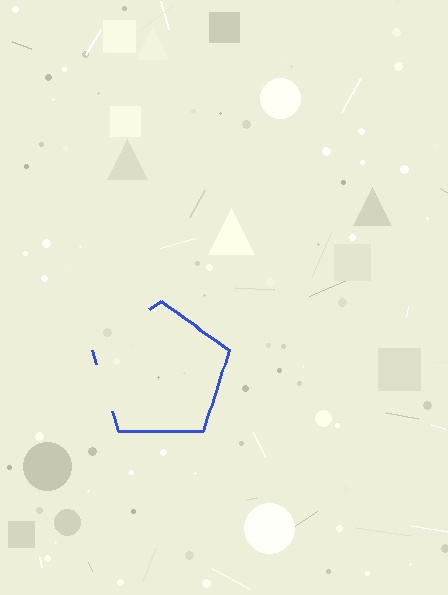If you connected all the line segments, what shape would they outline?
They would outline a pentagon.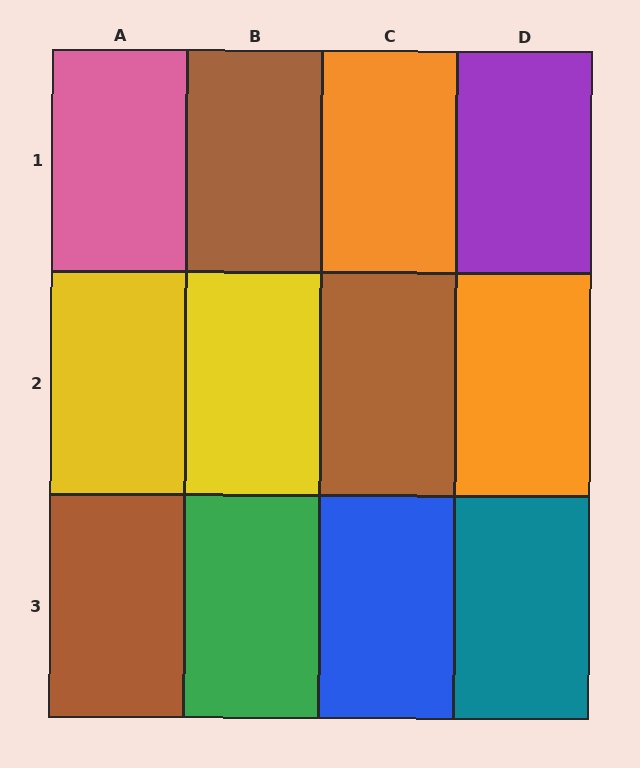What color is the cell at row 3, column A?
Brown.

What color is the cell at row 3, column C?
Blue.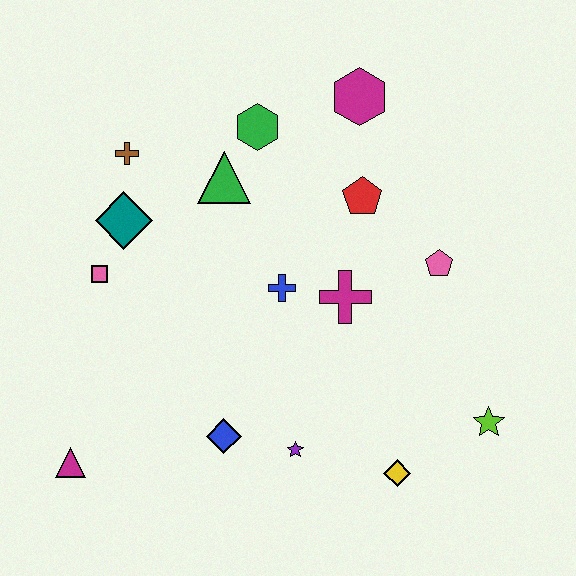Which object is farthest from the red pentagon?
The magenta triangle is farthest from the red pentagon.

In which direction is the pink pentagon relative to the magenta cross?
The pink pentagon is to the right of the magenta cross.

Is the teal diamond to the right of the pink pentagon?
No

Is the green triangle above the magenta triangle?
Yes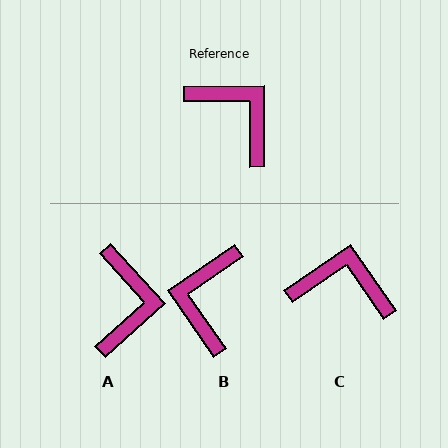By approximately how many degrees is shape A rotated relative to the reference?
Approximately 48 degrees clockwise.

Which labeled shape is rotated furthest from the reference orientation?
B, about 125 degrees away.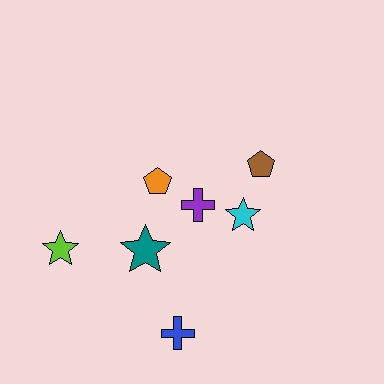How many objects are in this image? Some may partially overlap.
There are 7 objects.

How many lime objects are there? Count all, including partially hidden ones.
There is 1 lime object.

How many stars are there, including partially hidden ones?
There are 3 stars.